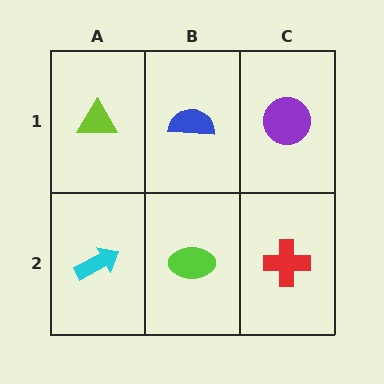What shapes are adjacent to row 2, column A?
A lime triangle (row 1, column A), a lime ellipse (row 2, column B).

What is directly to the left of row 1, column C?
A blue semicircle.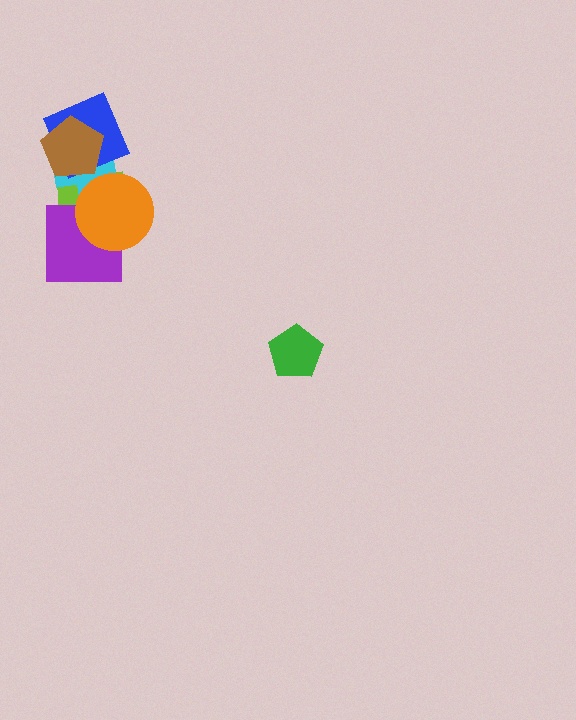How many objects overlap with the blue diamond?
3 objects overlap with the blue diamond.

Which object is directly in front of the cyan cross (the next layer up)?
The blue diamond is directly in front of the cyan cross.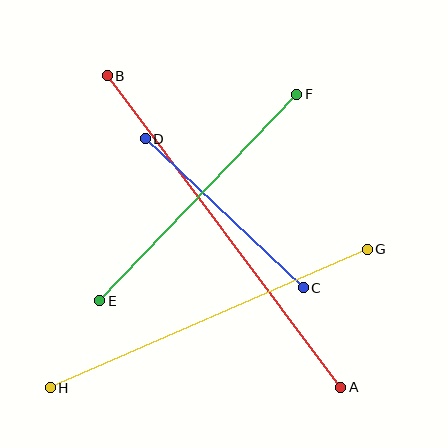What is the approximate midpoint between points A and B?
The midpoint is at approximately (224, 231) pixels.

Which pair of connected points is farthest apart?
Points A and B are farthest apart.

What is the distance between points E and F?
The distance is approximately 285 pixels.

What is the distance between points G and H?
The distance is approximately 346 pixels.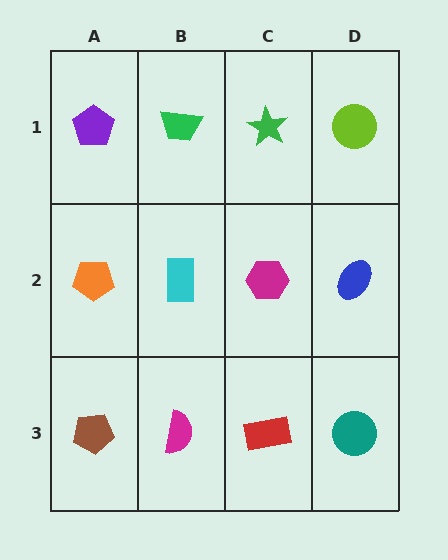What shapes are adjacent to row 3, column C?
A magenta hexagon (row 2, column C), a magenta semicircle (row 3, column B), a teal circle (row 3, column D).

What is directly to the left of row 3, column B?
A brown pentagon.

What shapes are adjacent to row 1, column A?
An orange pentagon (row 2, column A), a green trapezoid (row 1, column B).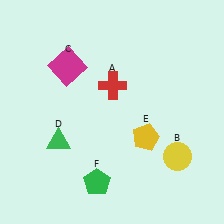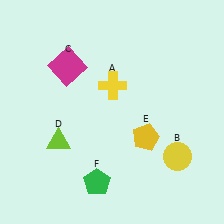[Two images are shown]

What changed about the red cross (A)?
In Image 1, A is red. In Image 2, it changed to yellow.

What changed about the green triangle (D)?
In Image 1, D is green. In Image 2, it changed to lime.